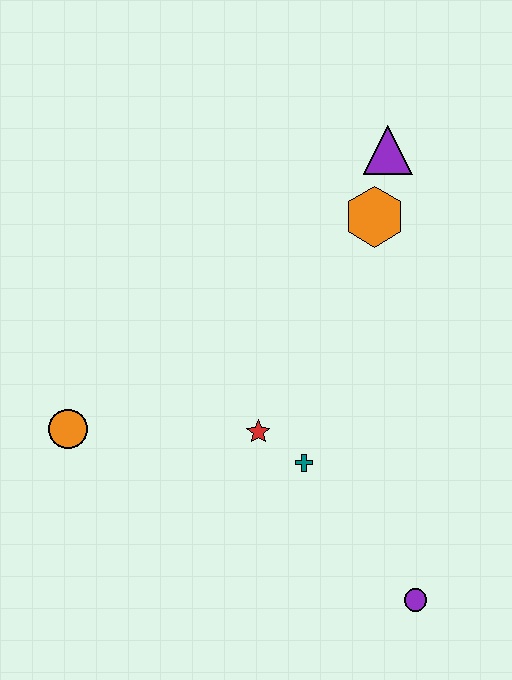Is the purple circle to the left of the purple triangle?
No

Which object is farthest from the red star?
The purple triangle is farthest from the red star.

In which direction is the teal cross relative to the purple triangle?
The teal cross is below the purple triangle.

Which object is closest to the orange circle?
The red star is closest to the orange circle.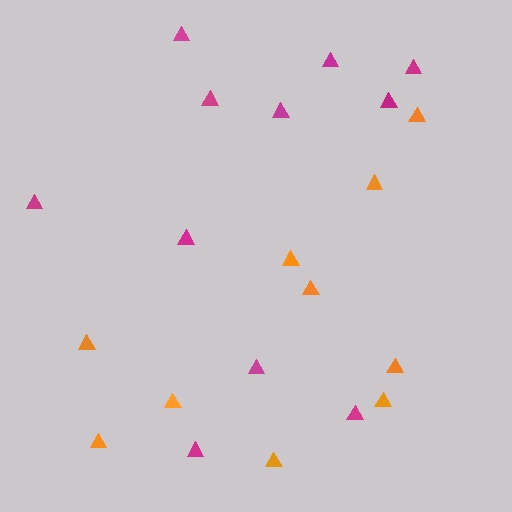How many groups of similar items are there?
There are 2 groups: one group of magenta triangles (11) and one group of orange triangles (10).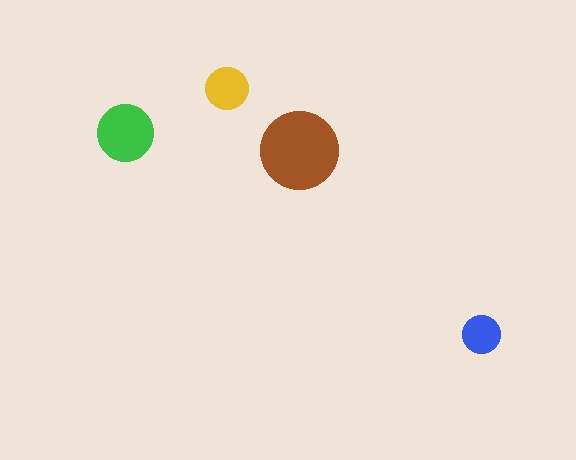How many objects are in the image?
There are 4 objects in the image.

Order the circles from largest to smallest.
the brown one, the green one, the yellow one, the blue one.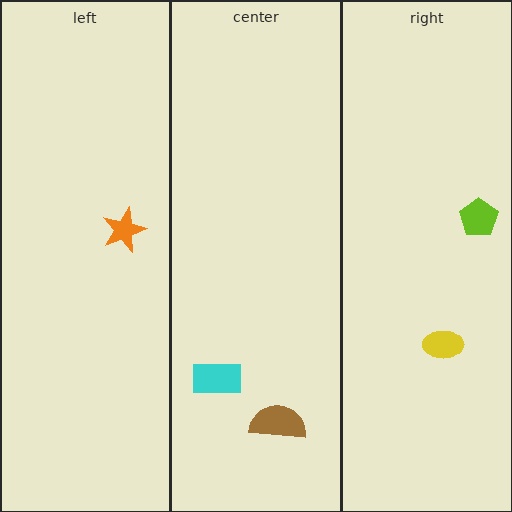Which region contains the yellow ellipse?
The right region.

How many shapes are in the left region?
1.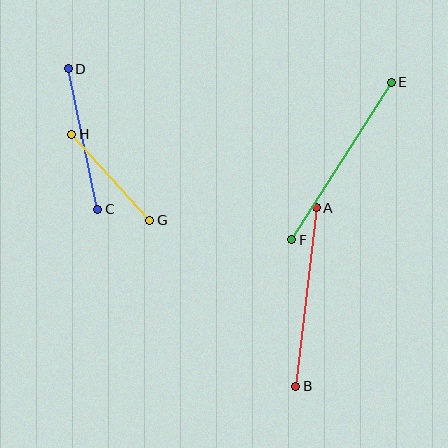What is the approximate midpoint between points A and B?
The midpoint is at approximately (306, 297) pixels.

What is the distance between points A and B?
The distance is approximately 180 pixels.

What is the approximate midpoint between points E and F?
The midpoint is at approximately (342, 161) pixels.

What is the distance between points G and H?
The distance is approximately 116 pixels.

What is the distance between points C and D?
The distance is approximately 144 pixels.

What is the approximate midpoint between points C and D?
The midpoint is at approximately (83, 139) pixels.